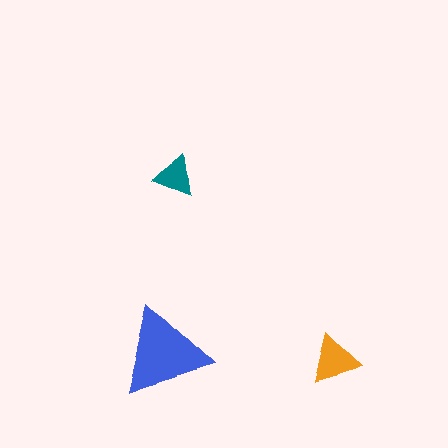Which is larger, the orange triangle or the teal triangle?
The orange one.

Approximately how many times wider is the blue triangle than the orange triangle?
About 2 times wider.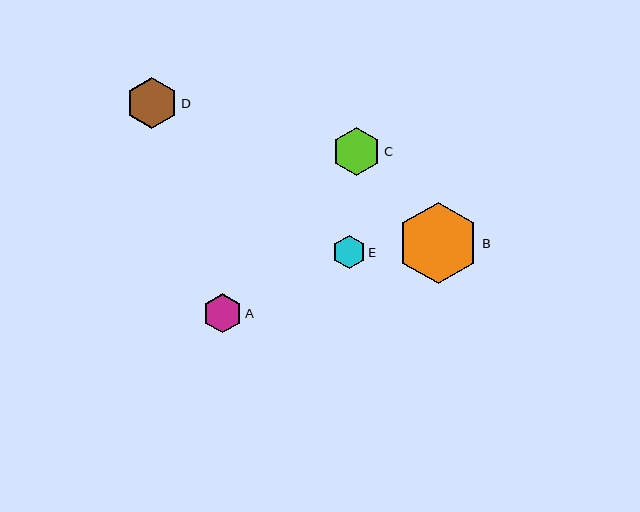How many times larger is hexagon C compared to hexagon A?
Hexagon C is approximately 1.2 times the size of hexagon A.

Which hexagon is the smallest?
Hexagon E is the smallest with a size of approximately 32 pixels.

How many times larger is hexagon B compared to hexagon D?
Hexagon B is approximately 1.6 times the size of hexagon D.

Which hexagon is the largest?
Hexagon B is the largest with a size of approximately 81 pixels.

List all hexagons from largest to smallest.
From largest to smallest: B, D, C, A, E.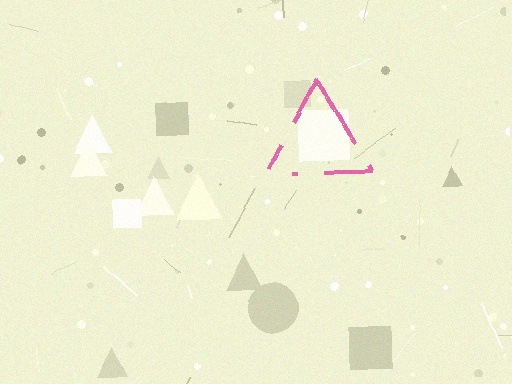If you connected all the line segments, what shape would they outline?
They would outline a triangle.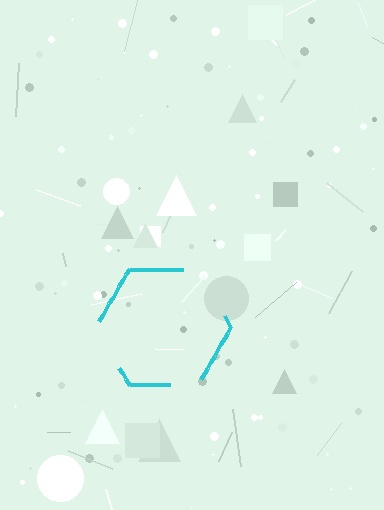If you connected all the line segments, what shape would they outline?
They would outline a hexagon.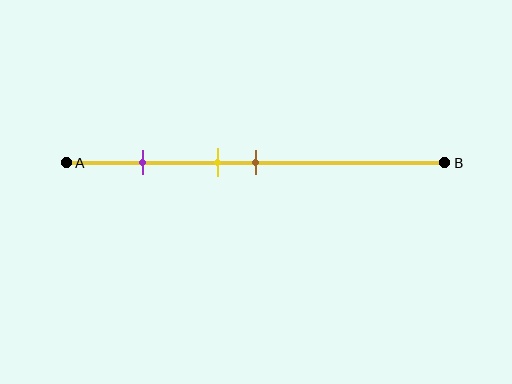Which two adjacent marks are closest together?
The yellow and brown marks are the closest adjacent pair.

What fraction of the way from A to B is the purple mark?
The purple mark is approximately 20% (0.2) of the way from A to B.